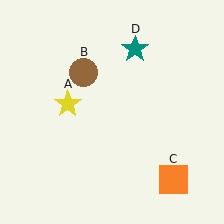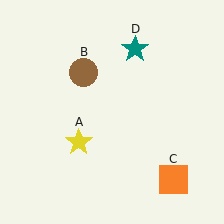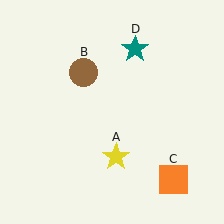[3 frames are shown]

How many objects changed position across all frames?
1 object changed position: yellow star (object A).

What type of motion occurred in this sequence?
The yellow star (object A) rotated counterclockwise around the center of the scene.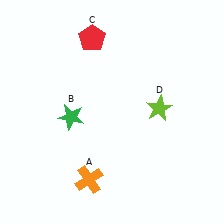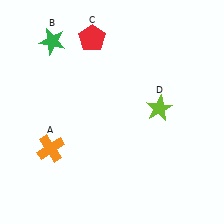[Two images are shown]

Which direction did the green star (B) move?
The green star (B) moved up.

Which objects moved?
The objects that moved are: the orange cross (A), the green star (B).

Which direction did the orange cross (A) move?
The orange cross (A) moved left.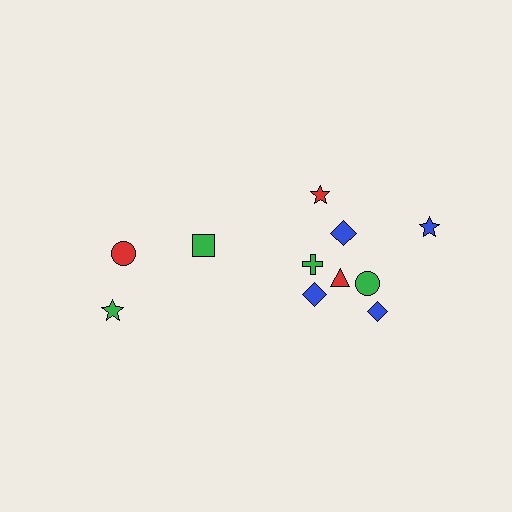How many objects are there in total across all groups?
There are 11 objects.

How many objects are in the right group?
There are 8 objects.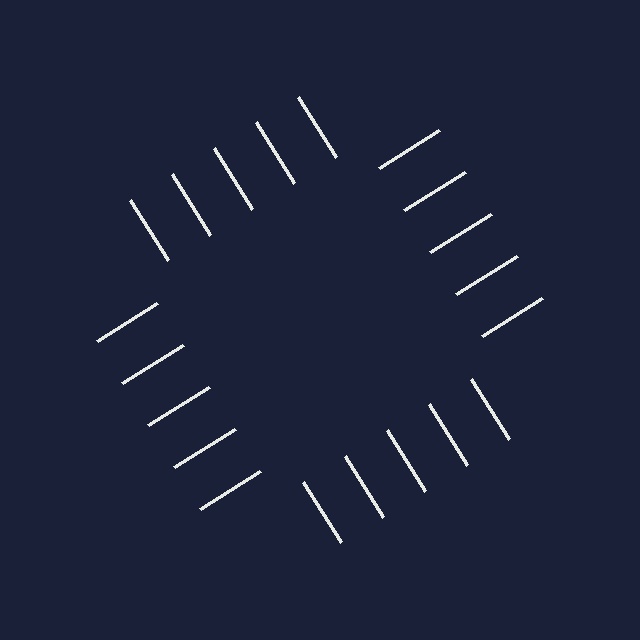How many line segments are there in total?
20 — 5 along each of the 4 edges.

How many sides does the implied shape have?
4 sides — the line-ends trace a square.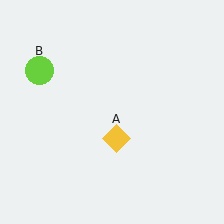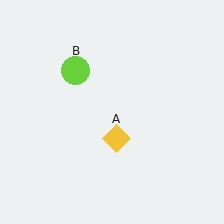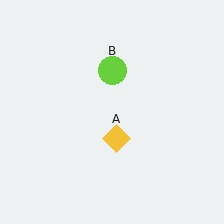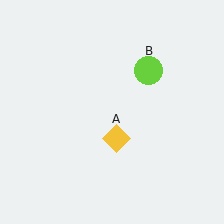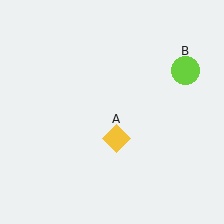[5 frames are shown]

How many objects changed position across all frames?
1 object changed position: lime circle (object B).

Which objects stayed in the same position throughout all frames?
Yellow diamond (object A) remained stationary.